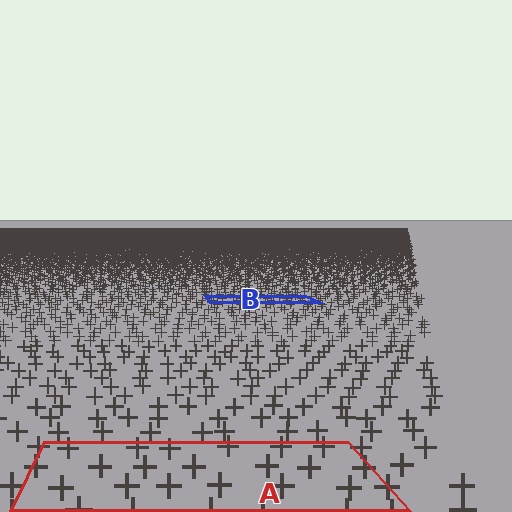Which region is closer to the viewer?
Region A is closer. The texture elements there are larger and more spread out.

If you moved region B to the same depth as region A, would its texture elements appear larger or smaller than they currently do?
They would appear larger. At a closer depth, the same texture elements are projected at a bigger on-screen size.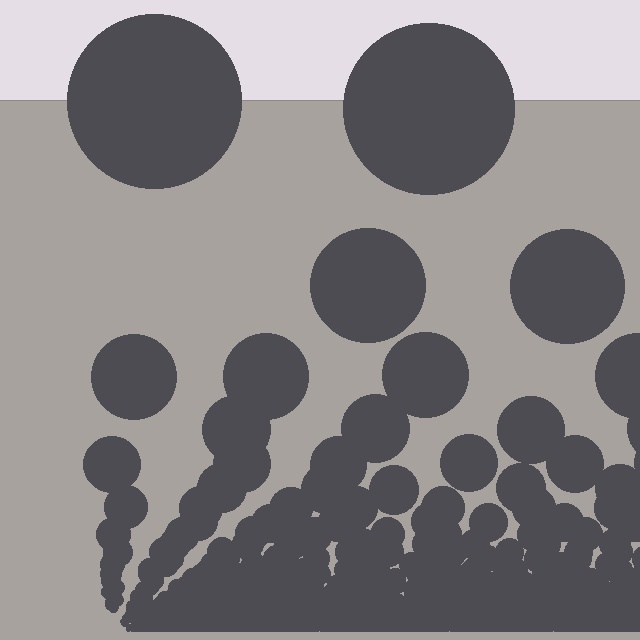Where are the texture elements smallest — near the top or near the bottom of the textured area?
Near the bottom.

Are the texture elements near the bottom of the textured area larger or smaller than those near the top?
Smaller. The gradient is inverted — elements near the bottom are smaller and denser.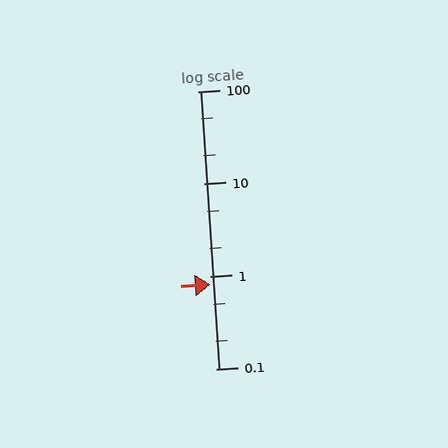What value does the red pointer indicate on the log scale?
The pointer indicates approximately 0.81.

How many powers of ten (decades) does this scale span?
The scale spans 3 decades, from 0.1 to 100.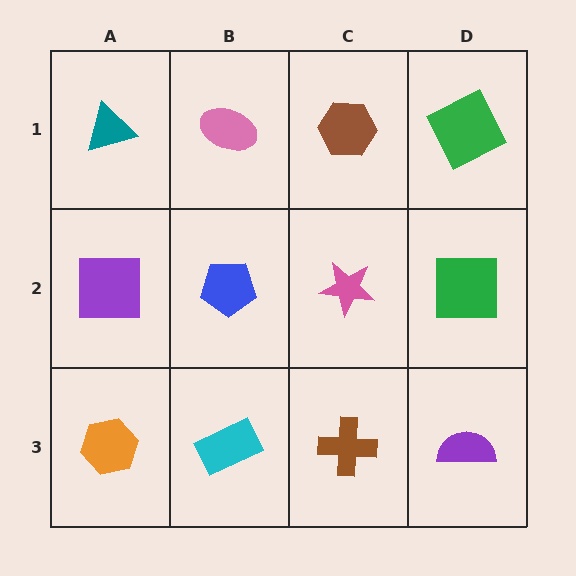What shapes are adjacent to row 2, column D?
A green square (row 1, column D), a purple semicircle (row 3, column D), a pink star (row 2, column C).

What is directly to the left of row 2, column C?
A blue pentagon.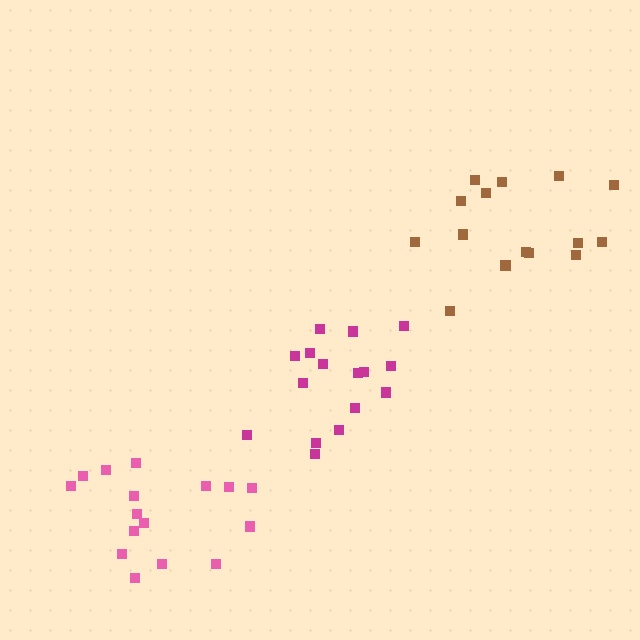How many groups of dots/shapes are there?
There are 3 groups.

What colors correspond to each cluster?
The clusters are colored: pink, brown, magenta.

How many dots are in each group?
Group 1: 16 dots, Group 2: 15 dots, Group 3: 16 dots (47 total).